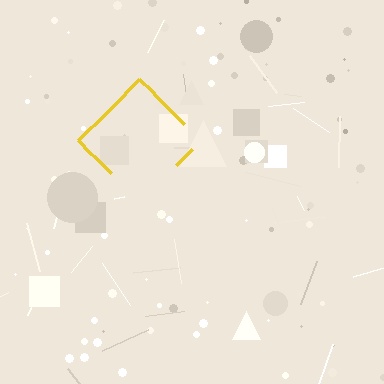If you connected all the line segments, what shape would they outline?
They would outline a diamond.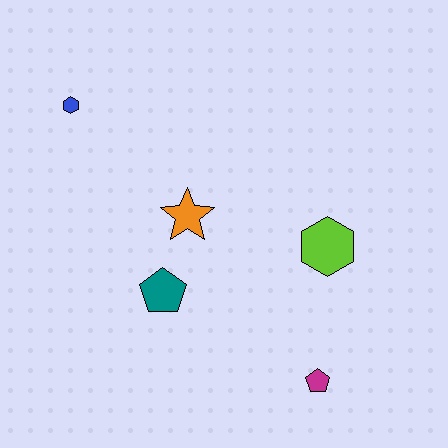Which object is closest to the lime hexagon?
The magenta pentagon is closest to the lime hexagon.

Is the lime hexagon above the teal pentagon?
Yes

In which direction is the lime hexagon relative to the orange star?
The lime hexagon is to the right of the orange star.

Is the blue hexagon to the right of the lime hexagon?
No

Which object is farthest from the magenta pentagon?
The blue hexagon is farthest from the magenta pentagon.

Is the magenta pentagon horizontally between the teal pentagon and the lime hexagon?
Yes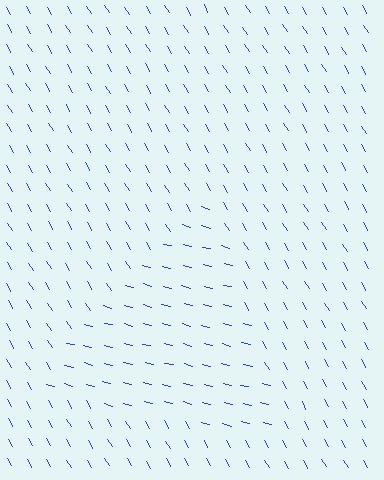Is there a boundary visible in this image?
Yes, there is a texture boundary formed by a change in line orientation.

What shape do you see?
I see a triangle.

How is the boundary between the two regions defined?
The boundary is defined purely by a change in line orientation (approximately 45 degrees difference). All lines are the same color and thickness.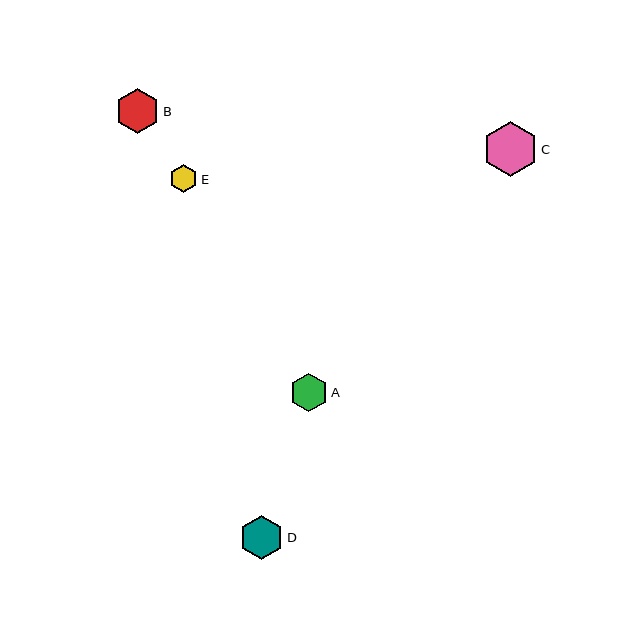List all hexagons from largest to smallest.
From largest to smallest: C, B, D, A, E.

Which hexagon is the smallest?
Hexagon E is the smallest with a size of approximately 28 pixels.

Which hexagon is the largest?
Hexagon C is the largest with a size of approximately 55 pixels.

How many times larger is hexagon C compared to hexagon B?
Hexagon C is approximately 1.2 times the size of hexagon B.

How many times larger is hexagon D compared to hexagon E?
Hexagon D is approximately 1.6 times the size of hexagon E.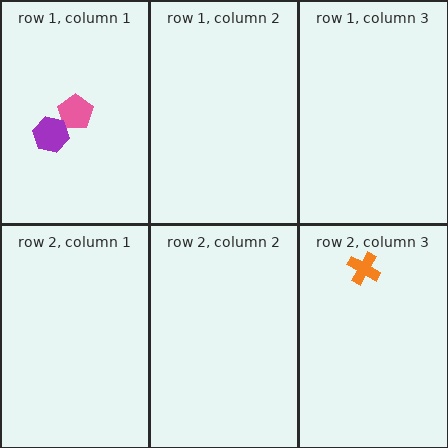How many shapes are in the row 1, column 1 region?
2.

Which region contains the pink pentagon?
The row 1, column 1 region.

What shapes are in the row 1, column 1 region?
The pink pentagon, the purple hexagon.